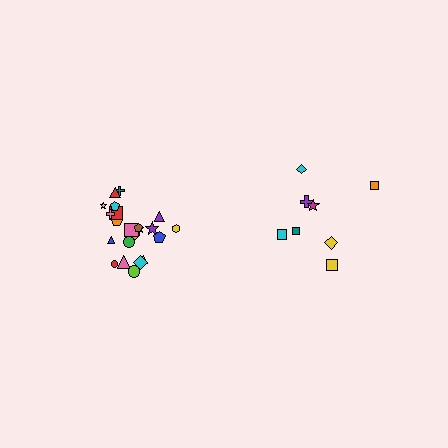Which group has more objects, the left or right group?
The left group.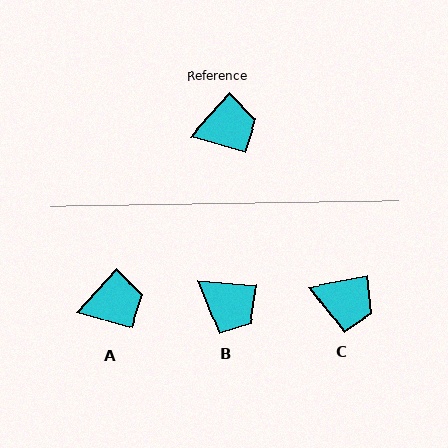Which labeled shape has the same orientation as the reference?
A.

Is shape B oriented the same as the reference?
No, it is off by about 53 degrees.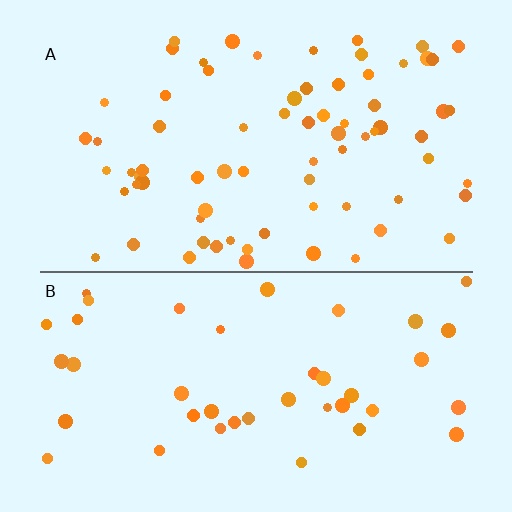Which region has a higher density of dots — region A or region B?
A (the top).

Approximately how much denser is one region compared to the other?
Approximately 1.8× — region A over region B.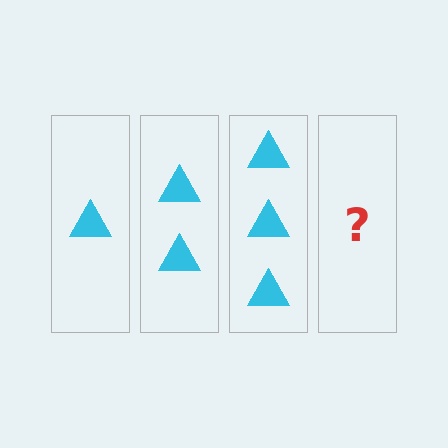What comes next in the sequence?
The next element should be 4 triangles.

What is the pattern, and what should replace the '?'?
The pattern is that each step adds one more triangle. The '?' should be 4 triangles.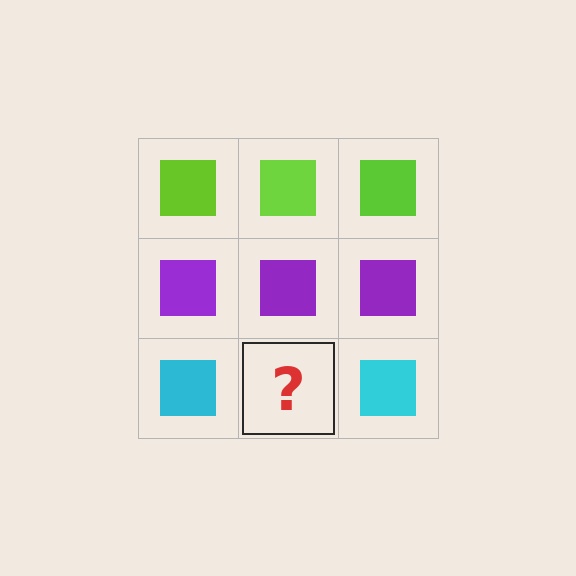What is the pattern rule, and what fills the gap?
The rule is that each row has a consistent color. The gap should be filled with a cyan square.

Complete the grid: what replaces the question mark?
The question mark should be replaced with a cyan square.